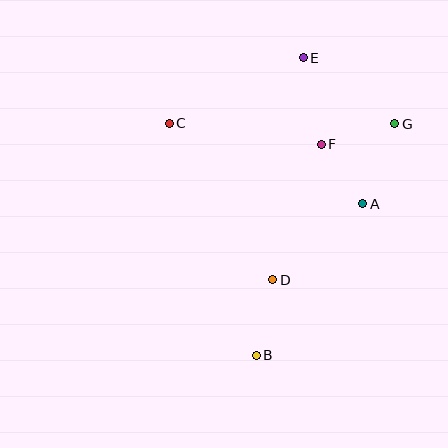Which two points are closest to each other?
Points A and F are closest to each other.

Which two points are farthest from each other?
Points B and E are farthest from each other.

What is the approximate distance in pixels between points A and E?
The distance between A and E is approximately 158 pixels.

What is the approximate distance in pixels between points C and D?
The distance between C and D is approximately 188 pixels.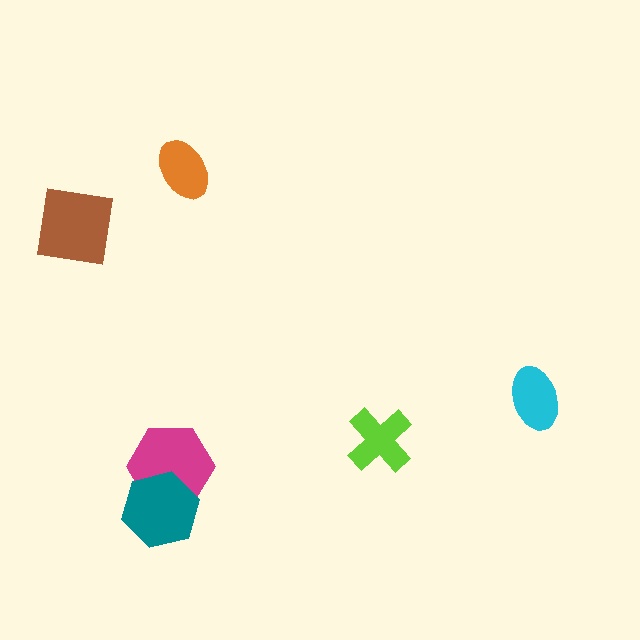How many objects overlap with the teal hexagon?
1 object overlaps with the teal hexagon.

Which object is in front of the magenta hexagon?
The teal hexagon is in front of the magenta hexagon.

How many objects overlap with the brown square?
0 objects overlap with the brown square.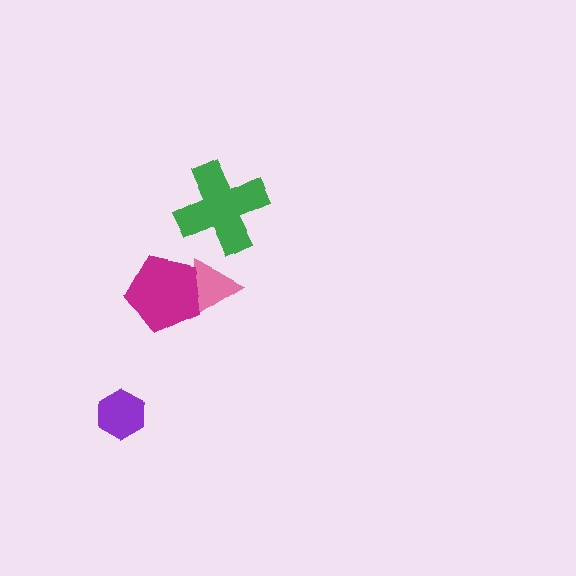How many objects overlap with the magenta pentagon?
1 object overlaps with the magenta pentagon.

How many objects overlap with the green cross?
0 objects overlap with the green cross.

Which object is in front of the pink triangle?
The magenta pentagon is in front of the pink triangle.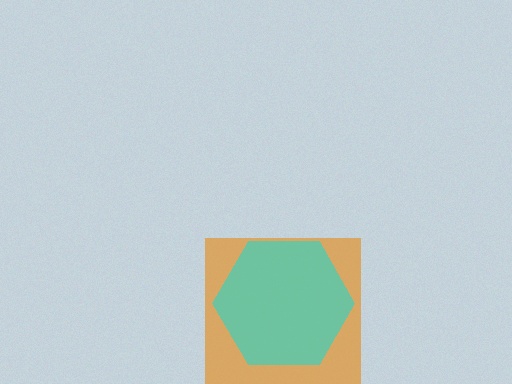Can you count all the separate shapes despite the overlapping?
Yes, there are 2 separate shapes.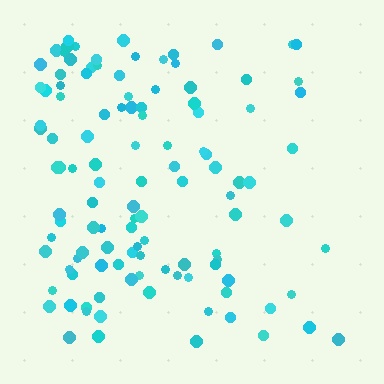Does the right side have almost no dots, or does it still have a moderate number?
Still a moderate number, just noticeably fewer than the left.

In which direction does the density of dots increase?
From right to left, with the left side densest.